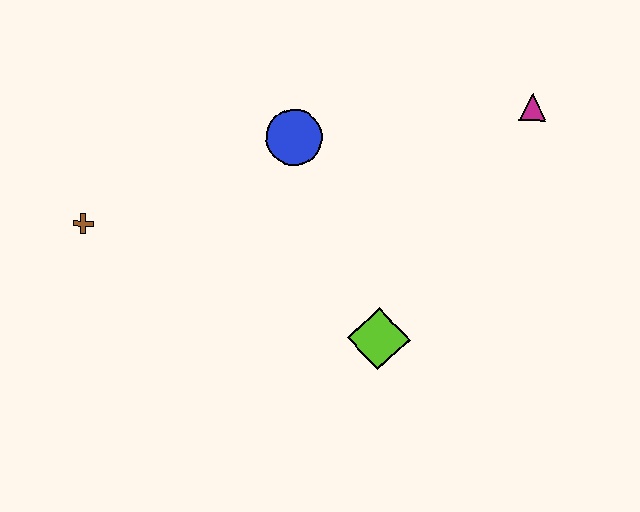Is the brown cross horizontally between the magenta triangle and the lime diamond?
No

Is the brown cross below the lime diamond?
No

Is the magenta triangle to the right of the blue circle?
Yes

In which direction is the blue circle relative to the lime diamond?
The blue circle is above the lime diamond.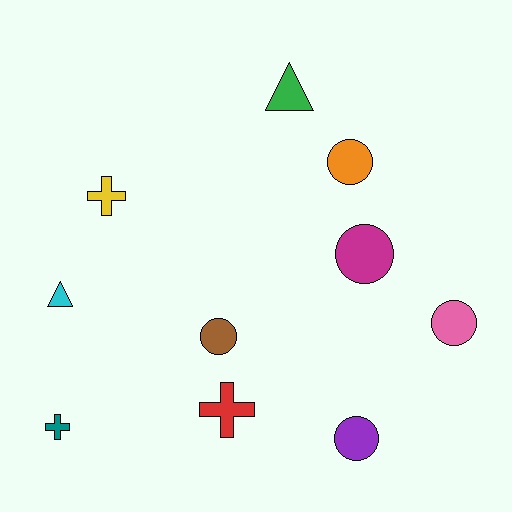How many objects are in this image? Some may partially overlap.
There are 10 objects.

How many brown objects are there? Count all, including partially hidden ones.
There is 1 brown object.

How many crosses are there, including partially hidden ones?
There are 3 crosses.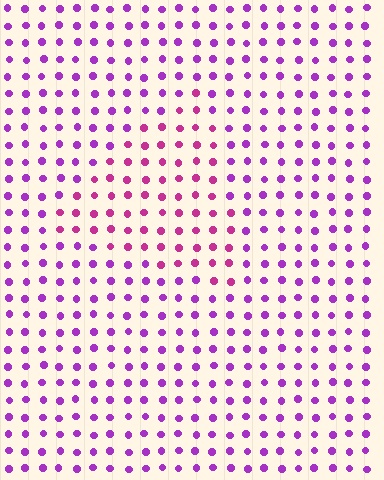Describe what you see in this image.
The image is filled with small purple elements in a uniform arrangement. A triangle-shaped region is visible where the elements are tinted to a slightly different hue, forming a subtle color boundary.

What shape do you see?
I see a triangle.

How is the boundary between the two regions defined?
The boundary is defined purely by a slight shift in hue (about 33 degrees). Spacing, size, and orientation are identical on both sides.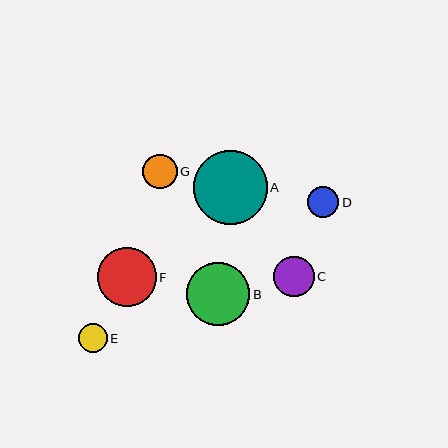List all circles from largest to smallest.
From largest to smallest: A, B, F, C, G, D, E.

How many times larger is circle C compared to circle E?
Circle C is approximately 1.4 times the size of circle E.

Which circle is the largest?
Circle A is the largest with a size of approximately 74 pixels.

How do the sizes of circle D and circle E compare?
Circle D and circle E are approximately the same size.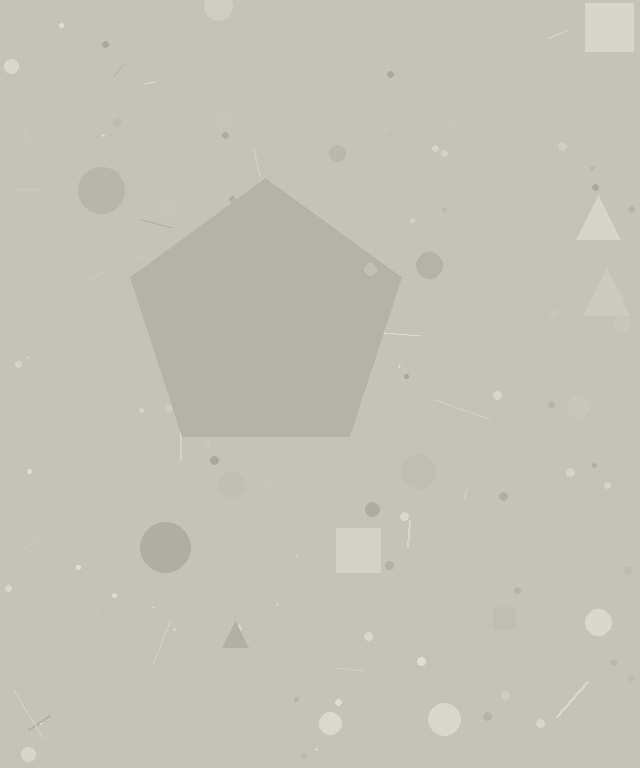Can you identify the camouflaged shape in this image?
The camouflaged shape is a pentagon.